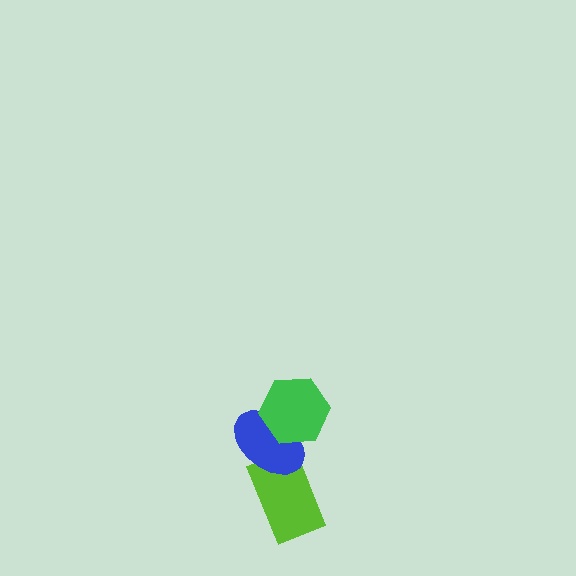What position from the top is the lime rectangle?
The lime rectangle is 3rd from the top.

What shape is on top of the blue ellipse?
The green hexagon is on top of the blue ellipse.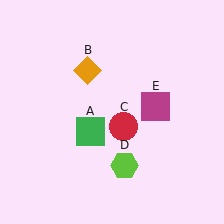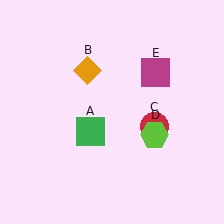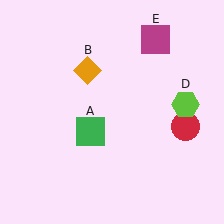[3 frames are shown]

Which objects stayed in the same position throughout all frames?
Green square (object A) and orange diamond (object B) remained stationary.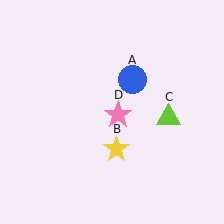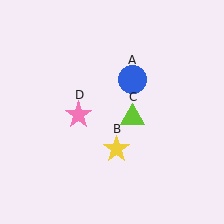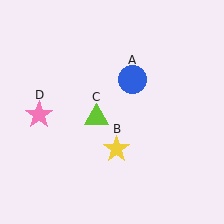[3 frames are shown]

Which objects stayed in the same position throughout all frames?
Blue circle (object A) and yellow star (object B) remained stationary.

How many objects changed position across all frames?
2 objects changed position: lime triangle (object C), pink star (object D).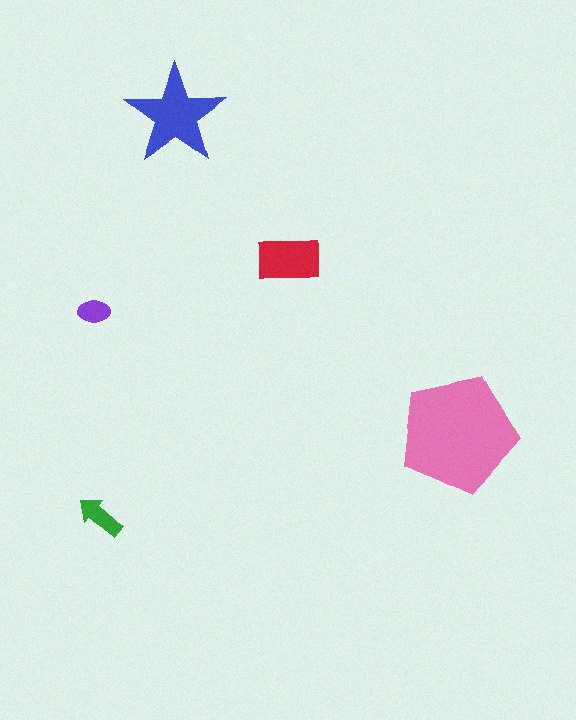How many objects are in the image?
There are 5 objects in the image.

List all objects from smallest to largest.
The purple ellipse, the green arrow, the red rectangle, the blue star, the pink pentagon.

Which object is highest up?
The blue star is topmost.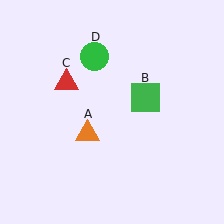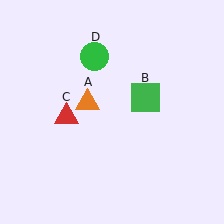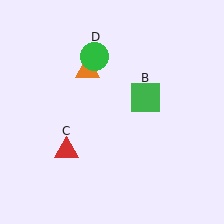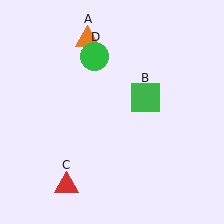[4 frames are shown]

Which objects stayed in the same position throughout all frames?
Green square (object B) and green circle (object D) remained stationary.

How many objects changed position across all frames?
2 objects changed position: orange triangle (object A), red triangle (object C).